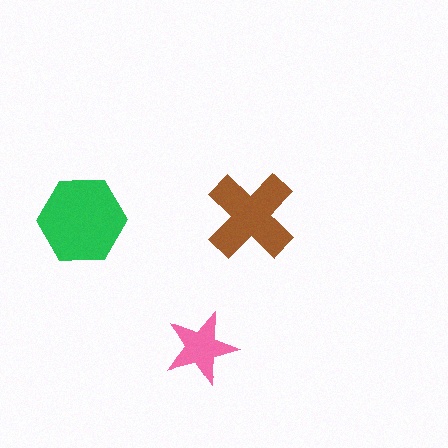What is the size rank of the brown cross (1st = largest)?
2nd.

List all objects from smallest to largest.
The pink star, the brown cross, the green hexagon.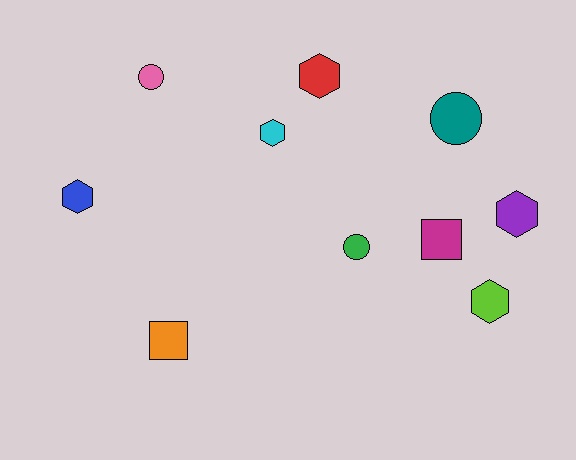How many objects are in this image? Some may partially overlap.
There are 10 objects.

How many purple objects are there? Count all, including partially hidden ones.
There is 1 purple object.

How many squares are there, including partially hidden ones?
There are 2 squares.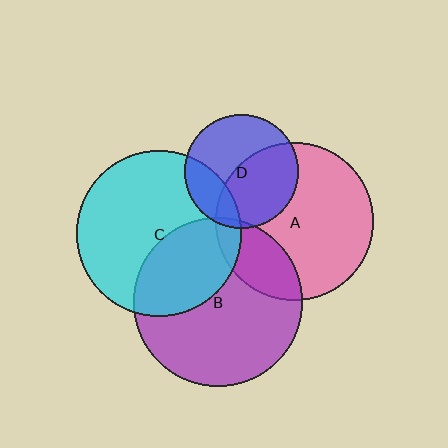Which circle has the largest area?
Circle B (purple).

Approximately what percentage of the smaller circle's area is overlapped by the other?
Approximately 50%.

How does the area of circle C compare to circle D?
Approximately 2.1 times.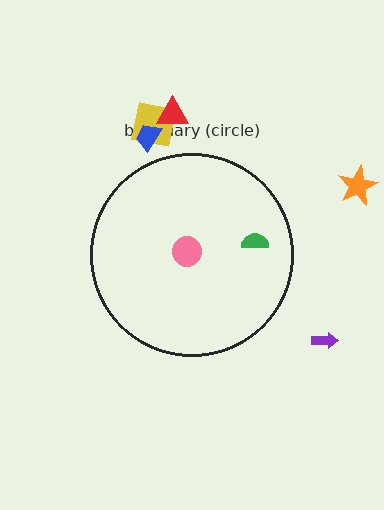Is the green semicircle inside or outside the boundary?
Inside.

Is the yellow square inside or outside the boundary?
Outside.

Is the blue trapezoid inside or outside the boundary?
Outside.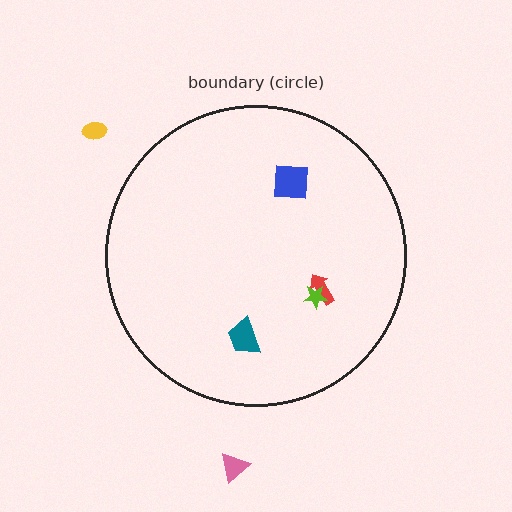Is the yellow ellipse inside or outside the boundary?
Outside.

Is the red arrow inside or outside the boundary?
Inside.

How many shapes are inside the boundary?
4 inside, 2 outside.